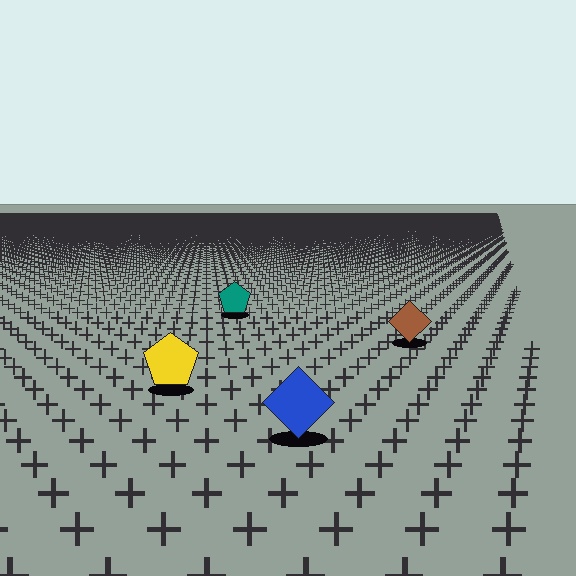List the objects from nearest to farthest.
From nearest to farthest: the blue diamond, the yellow pentagon, the brown diamond, the teal pentagon.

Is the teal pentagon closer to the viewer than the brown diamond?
No. The brown diamond is closer — you can tell from the texture gradient: the ground texture is coarser near it.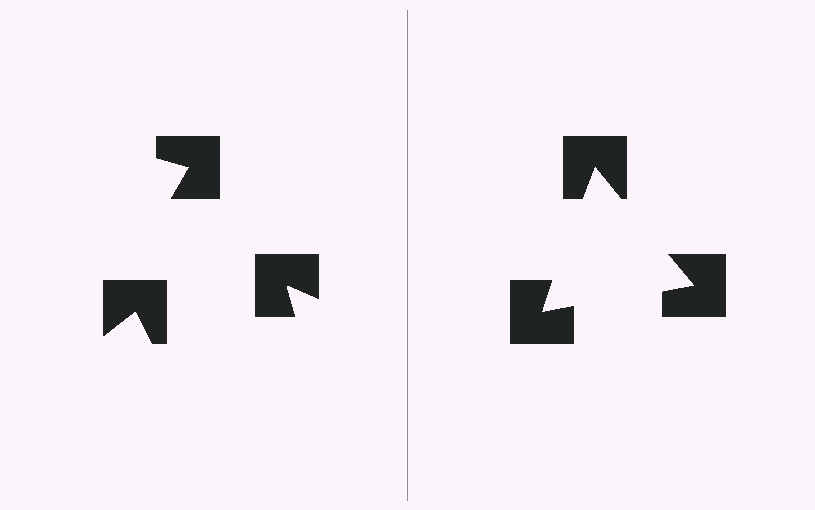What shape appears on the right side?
An illusory triangle.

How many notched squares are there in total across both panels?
6 — 3 on each side.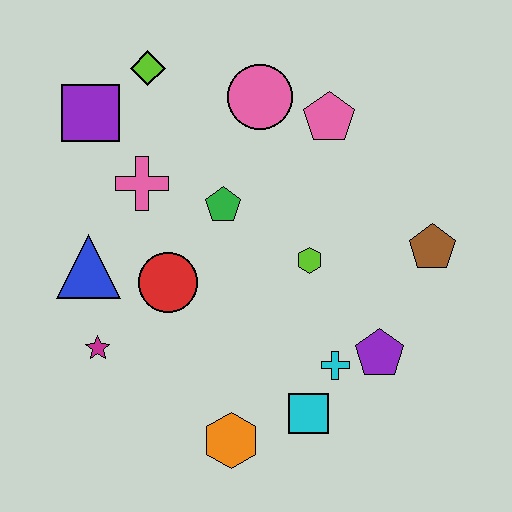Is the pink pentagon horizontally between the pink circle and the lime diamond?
No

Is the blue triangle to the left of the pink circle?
Yes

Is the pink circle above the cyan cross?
Yes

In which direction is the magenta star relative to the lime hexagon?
The magenta star is to the left of the lime hexagon.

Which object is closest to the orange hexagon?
The cyan square is closest to the orange hexagon.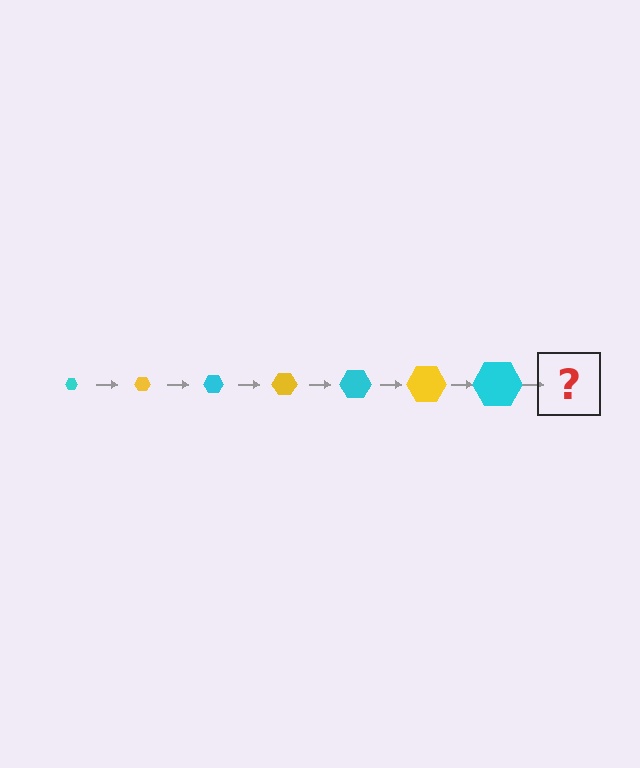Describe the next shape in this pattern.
It should be a yellow hexagon, larger than the previous one.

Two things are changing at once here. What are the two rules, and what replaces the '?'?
The two rules are that the hexagon grows larger each step and the color cycles through cyan and yellow. The '?' should be a yellow hexagon, larger than the previous one.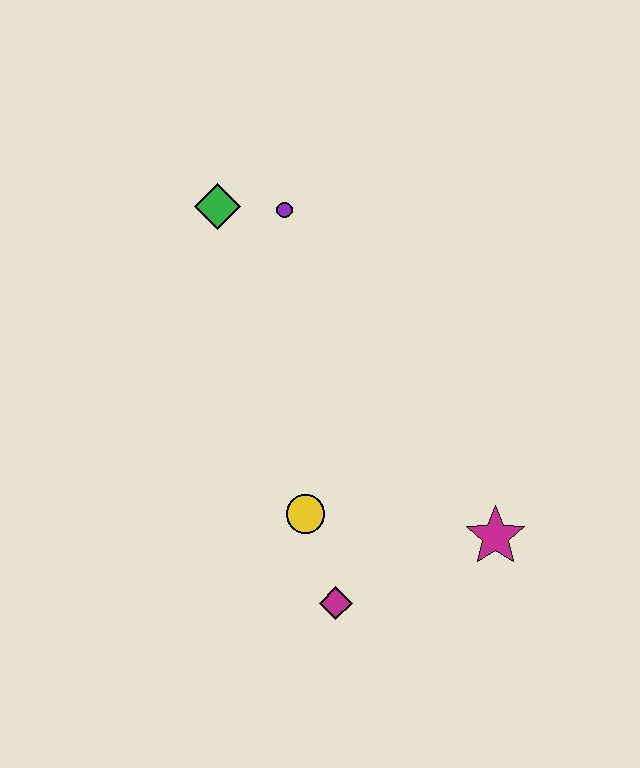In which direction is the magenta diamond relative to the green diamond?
The magenta diamond is below the green diamond.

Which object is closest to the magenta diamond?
The yellow circle is closest to the magenta diamond.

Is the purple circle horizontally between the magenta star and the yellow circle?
No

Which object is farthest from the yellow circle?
The green diamond is farthest from the yellow circle.